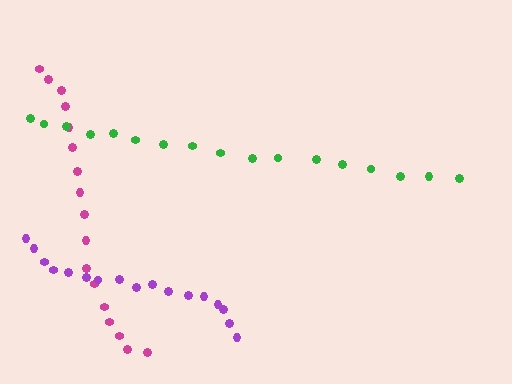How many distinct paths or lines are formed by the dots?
There are 3 distinct paths.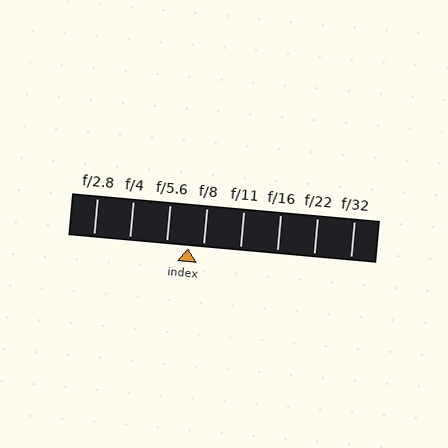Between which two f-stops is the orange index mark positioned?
The index mark is between f/5.6 and f/8.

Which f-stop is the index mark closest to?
The index mark is closest to f/8.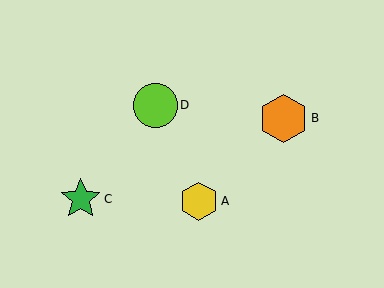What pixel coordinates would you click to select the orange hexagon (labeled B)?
Click at (284, 118) to select the orange hexagon B.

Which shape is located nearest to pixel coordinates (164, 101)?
The lime circle (labeled D) at (155, 105) is nearest to that location.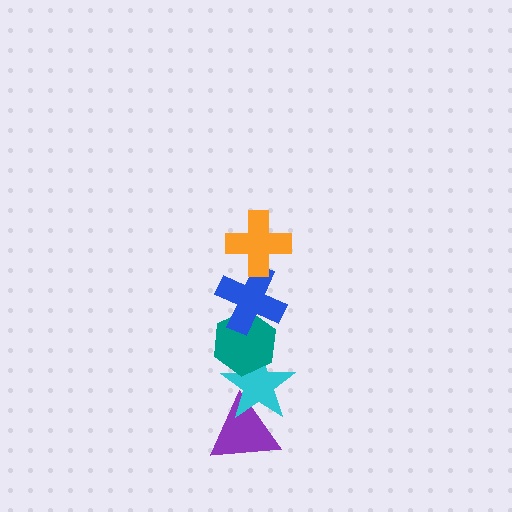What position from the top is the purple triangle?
The purple triangle is 5th from the top.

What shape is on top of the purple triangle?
The cyan star is on top of the purple triangle.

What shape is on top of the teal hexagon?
The blue cross is on top of the teal hexagon.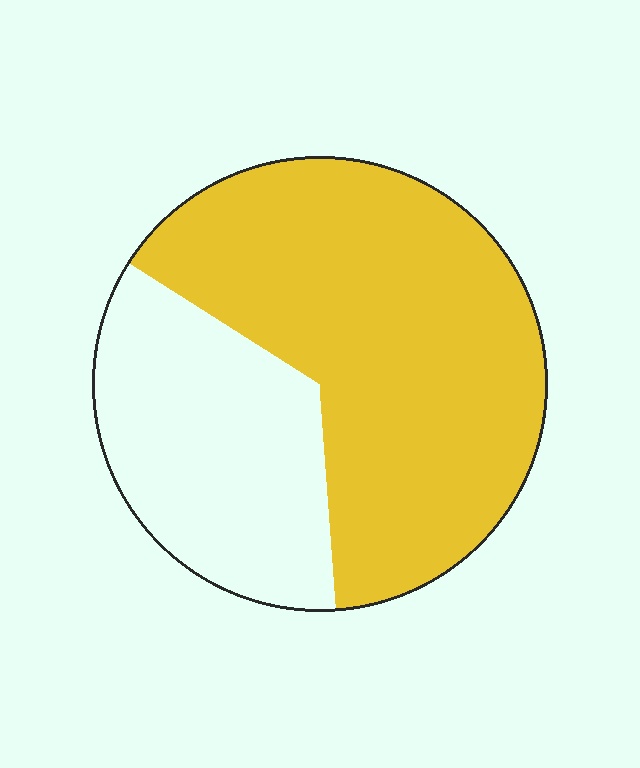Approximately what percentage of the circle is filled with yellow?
Approximately 65%.